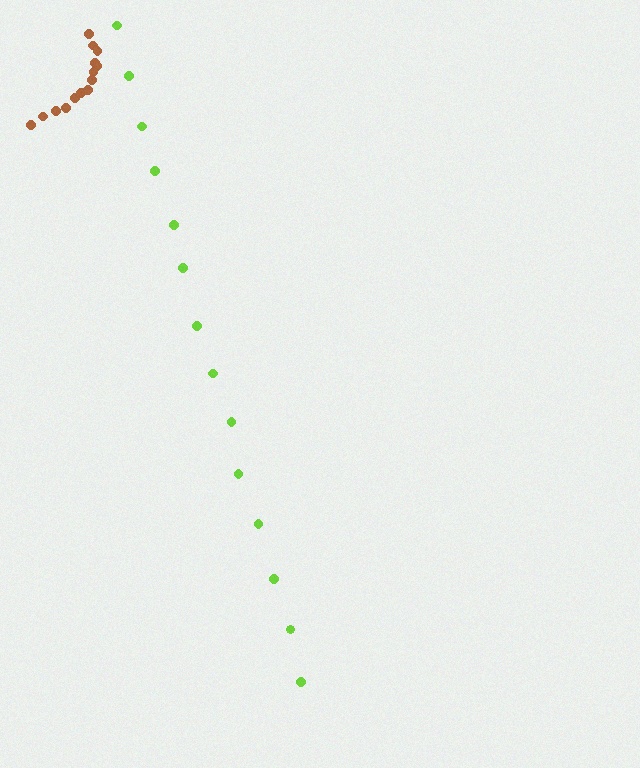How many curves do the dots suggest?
There are 2 distinct paths.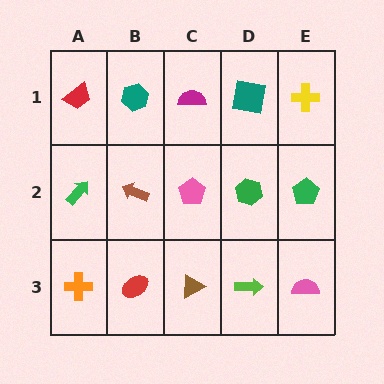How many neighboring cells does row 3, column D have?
3.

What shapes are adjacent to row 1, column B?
A brown arrow (row 2, column B), a red trapezoid (row 1, column A), a magenta semicircle (row 1, column C).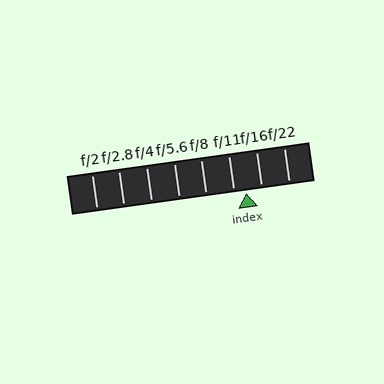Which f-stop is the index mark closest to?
The index mark is closest to f/11.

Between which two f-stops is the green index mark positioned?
The index mark is between f/11 and f/16.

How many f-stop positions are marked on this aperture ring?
There are 8 f-stop positions marked.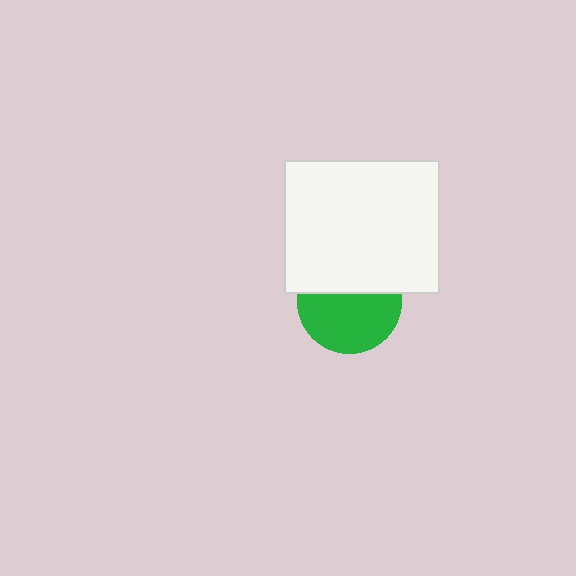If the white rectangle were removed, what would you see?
You would see the complete green circle.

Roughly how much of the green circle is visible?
About half of it is visible (roughly 60%).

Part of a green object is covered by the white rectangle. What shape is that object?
It is a circle.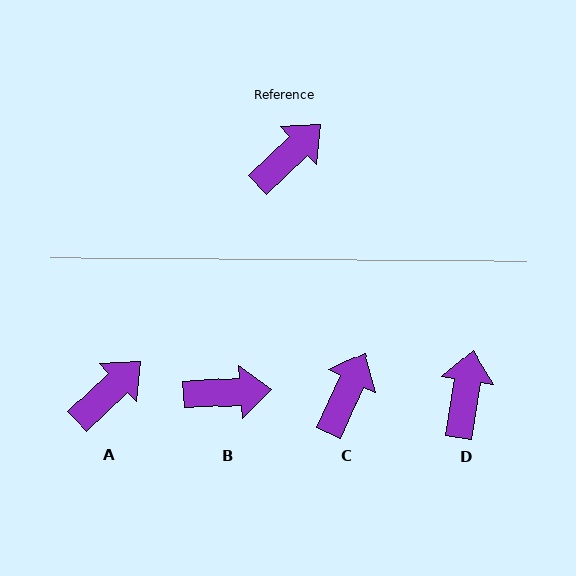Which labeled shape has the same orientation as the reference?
A.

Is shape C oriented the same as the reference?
No, it is off by about 21 degrees.